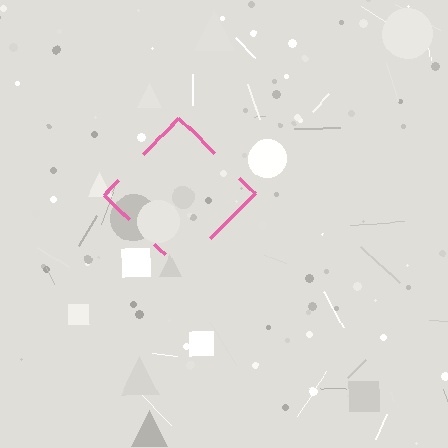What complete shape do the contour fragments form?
The contour fragments form a diamond.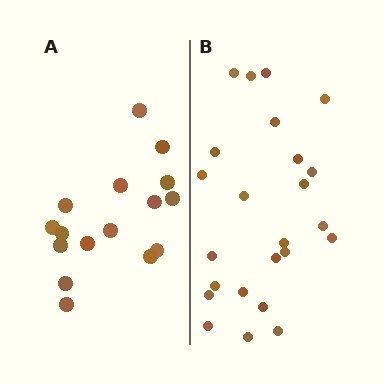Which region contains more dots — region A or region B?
Region B (the right region) has more dots.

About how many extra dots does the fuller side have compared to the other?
Region B has roughly 8 or so more dots than region A.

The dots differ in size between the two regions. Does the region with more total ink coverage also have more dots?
No. Region A has more total ink coverage because its dots are larger, but region B actually contains more individual dots. Total area can be misleading — the number of items is what matters here.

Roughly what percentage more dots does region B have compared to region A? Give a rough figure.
About 50% more.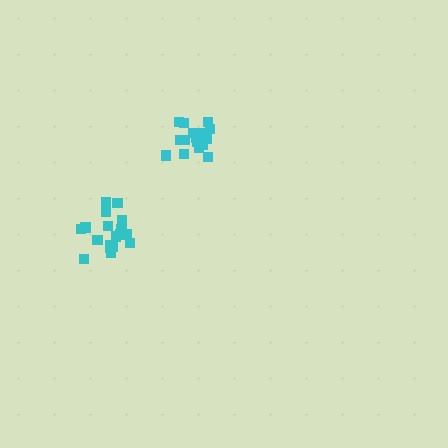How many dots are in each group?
Group 1: 18 dots, Group 2: 19 dots (37 total).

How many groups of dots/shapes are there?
There are 2 groups.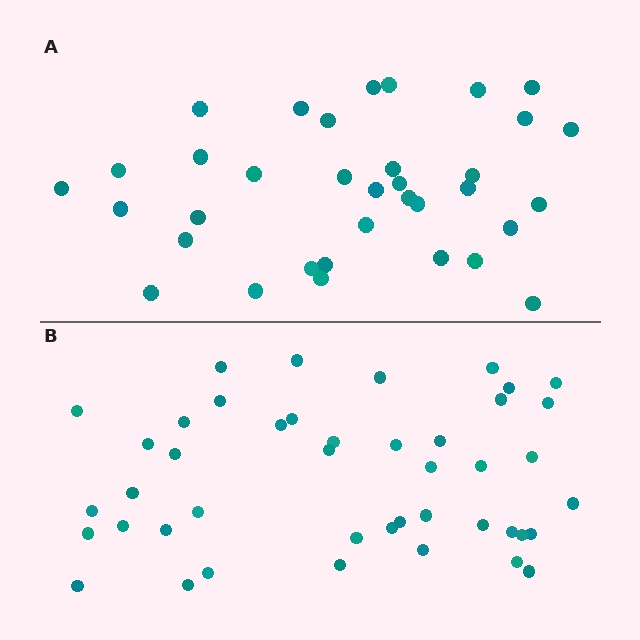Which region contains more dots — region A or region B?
Region B (the bottom region) has more dots.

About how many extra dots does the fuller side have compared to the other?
Region B has roughly 8 or so more dots than region A.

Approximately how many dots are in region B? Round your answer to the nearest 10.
About 40 dots. (The exact count is 44, which rounds to 40.)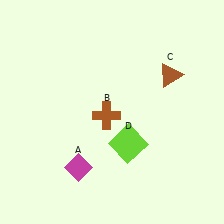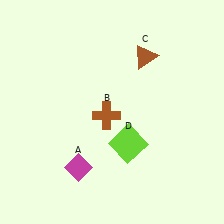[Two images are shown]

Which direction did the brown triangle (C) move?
The brown triangle (C) moved left.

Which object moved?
The brown triangle (C) moved left.